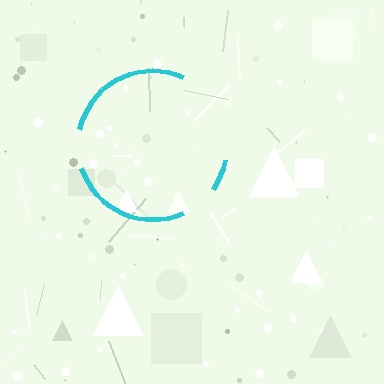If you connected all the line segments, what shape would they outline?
They would outline a circle.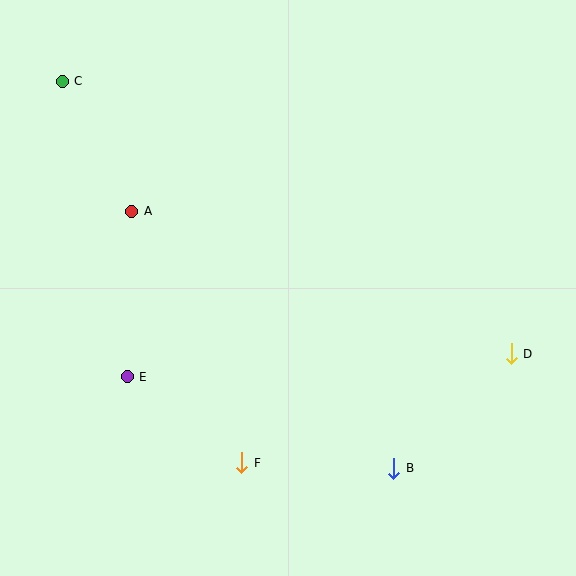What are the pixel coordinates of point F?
Point F is at (242, 463).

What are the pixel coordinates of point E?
Point E is at (127, 377).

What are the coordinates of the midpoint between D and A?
The midpoint between D and A is at (321, 282).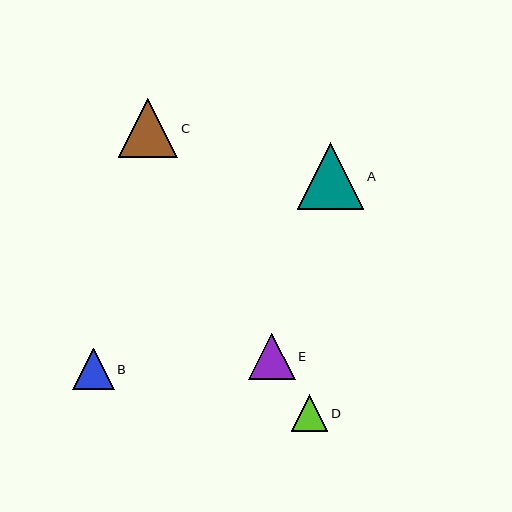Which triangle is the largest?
Triangle A is the largest with a size of approximately 67 pixels.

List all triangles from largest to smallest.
From largest to smallest: A, C, E, B, D.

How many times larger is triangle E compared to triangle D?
Triangle E is approximately 1.3 times the size of triangle D.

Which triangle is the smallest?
Triangle D is the smallest with a size of approximately 36 pixels.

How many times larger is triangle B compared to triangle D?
Triangle B is approximately 1.1 times the size of triangle D.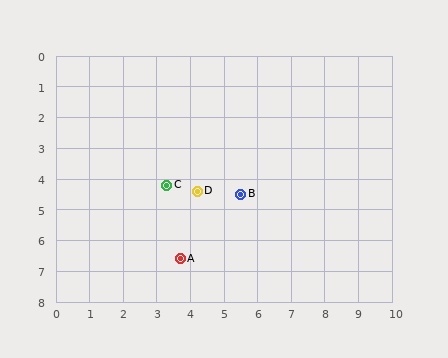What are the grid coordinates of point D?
Point D is at approximately (4.2, 4.4).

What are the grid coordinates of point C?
Point C is at approximately (3.3, 4.2).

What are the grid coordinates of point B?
Point B is at approximately (5.5, 4.5).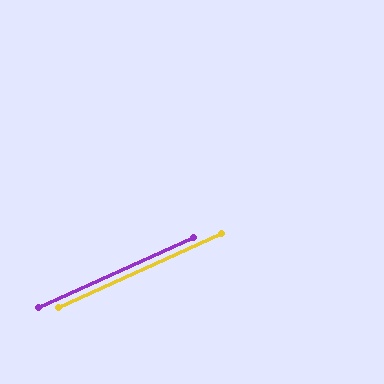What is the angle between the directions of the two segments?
Approximately 0 degrees.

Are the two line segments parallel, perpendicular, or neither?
Parallel — their directions differ by only 0.0°.